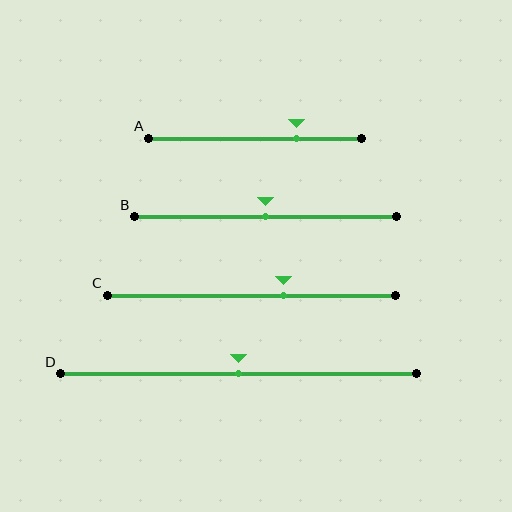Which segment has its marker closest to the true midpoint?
Segment B has its marker closest to the true midpoint.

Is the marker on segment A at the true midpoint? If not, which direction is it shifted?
No, the marker on segment A is shifted to the right by about 19% of the segment length.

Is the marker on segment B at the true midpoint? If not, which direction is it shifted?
Yes, the marker on segment B is at the true midpoint.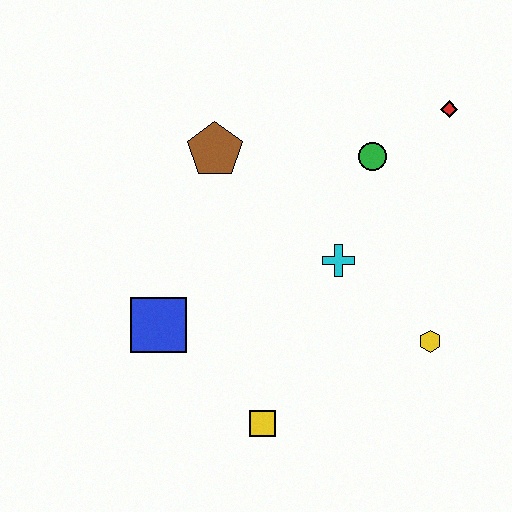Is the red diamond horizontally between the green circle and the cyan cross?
No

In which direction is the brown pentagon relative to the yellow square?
The brown pentagon is above the yellow square.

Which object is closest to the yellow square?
The blue square is closest to the yellow square.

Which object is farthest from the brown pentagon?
The yellow hexagon is farthest from the brown pentagon.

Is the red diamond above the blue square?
Yes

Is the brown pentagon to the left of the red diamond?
Yes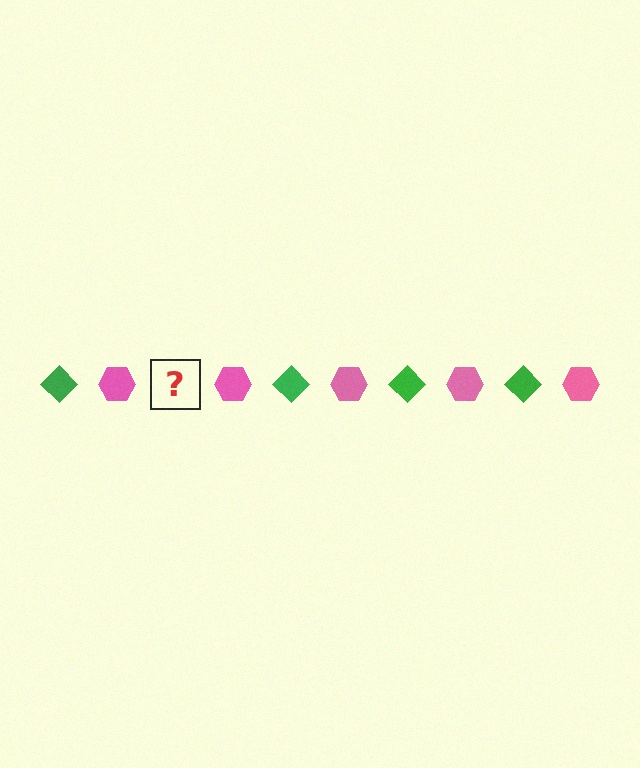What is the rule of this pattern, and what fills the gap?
The rule is that the pattern alternates between green diamond and pink hexagon. The gap should be filled with a green diamond.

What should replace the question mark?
The question mark should be replaced with a green diamond.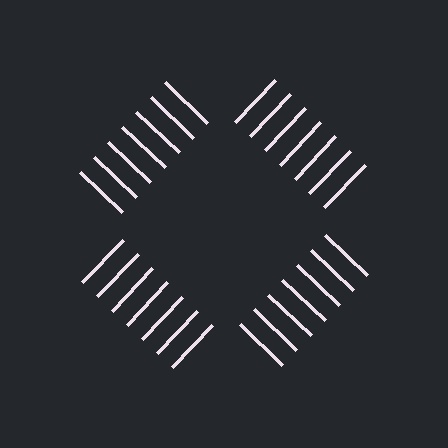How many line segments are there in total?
28 — 7 along each of the 4 edges.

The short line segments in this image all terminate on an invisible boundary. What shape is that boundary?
An illusory square — the line segments terminate on its edges but no continuous stroke is drawn.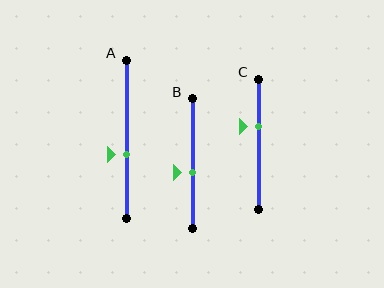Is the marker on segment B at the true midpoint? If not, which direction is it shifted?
No, the marker on segment B is shifted downward by about 7% of the segment length.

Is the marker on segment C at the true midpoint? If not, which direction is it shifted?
No, the marker on segment C is shifted upward by about 14% of the segment length.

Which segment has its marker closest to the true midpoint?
Segment B has its marker closest to the true midpoint.